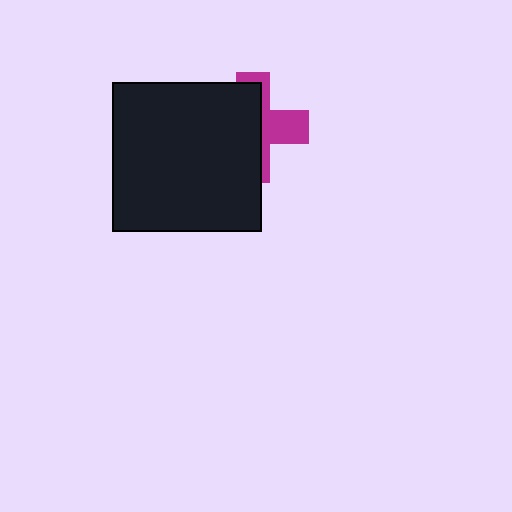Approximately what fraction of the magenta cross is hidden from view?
Roughly 61% of the magenta cross is hidden behind the black square.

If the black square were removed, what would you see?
You would see the complete magenta cross.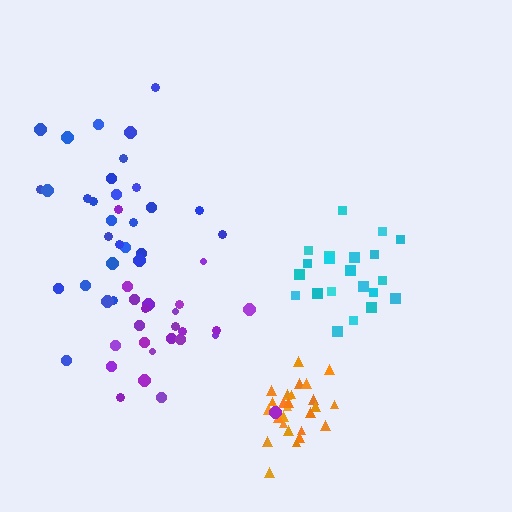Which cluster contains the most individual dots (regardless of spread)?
Blue (29).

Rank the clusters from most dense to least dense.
orange, cyan, purple, blue.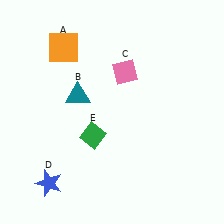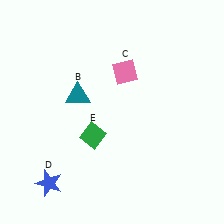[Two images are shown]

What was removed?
The orange square (A) was removed in Image 2.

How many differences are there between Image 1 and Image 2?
There is 1 difference between the two images.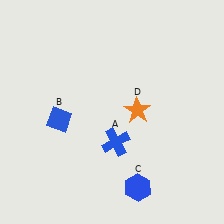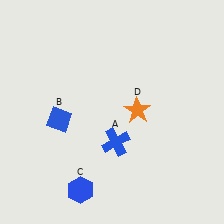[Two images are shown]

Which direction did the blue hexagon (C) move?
The blue hexagon (C) moved left.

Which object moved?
The blue hexagon (C) moved left.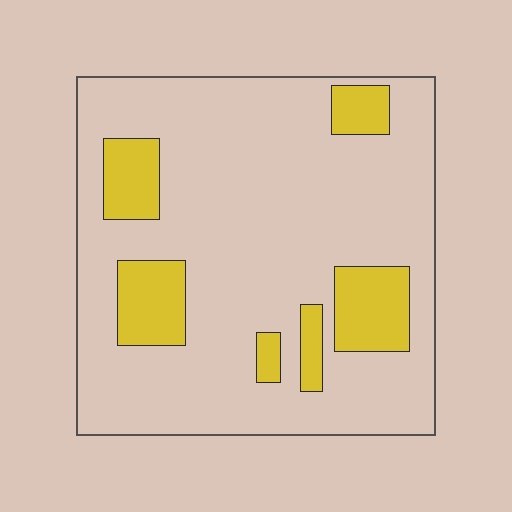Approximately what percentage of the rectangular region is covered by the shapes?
Approximately 20%.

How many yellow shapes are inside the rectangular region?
6.